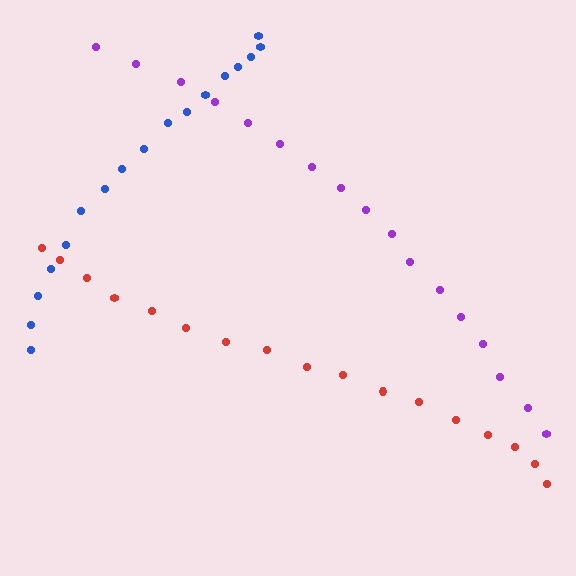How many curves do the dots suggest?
There are 3 distinct paths.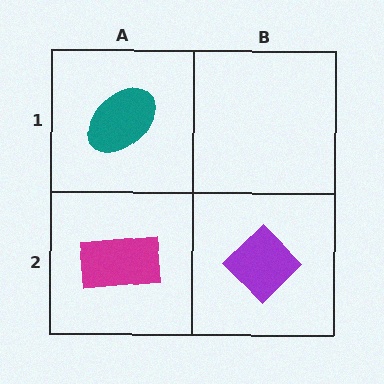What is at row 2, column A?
A magenta rectangle.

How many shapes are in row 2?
2 shapes.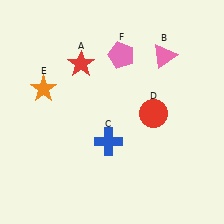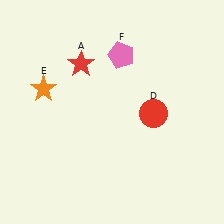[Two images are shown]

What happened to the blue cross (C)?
The blue cross (C) was removed in Image 2. It was in the bottom-left area of Image 1.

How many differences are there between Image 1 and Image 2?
There are 2 differences between the two images.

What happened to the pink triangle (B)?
The pink triangle (B) was removed in Image 2. It was in the top-right area of Image 1.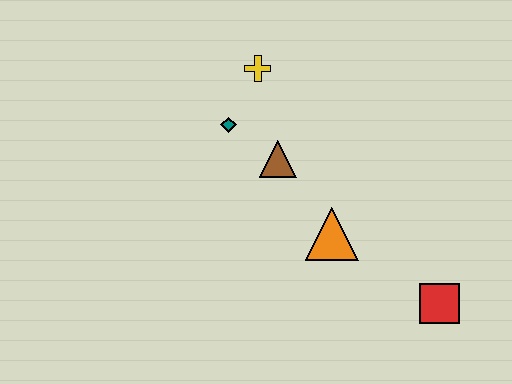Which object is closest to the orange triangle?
The brown triangle is closest to the orange triangle.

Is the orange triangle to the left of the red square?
Yes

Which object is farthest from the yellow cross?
The red square is farthest from the yellow cross.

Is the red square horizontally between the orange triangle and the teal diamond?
No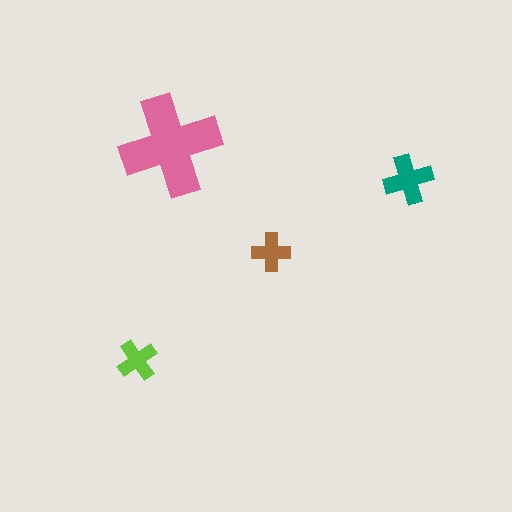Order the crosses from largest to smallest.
the pink one, the teal one, the lime one, the brown one.